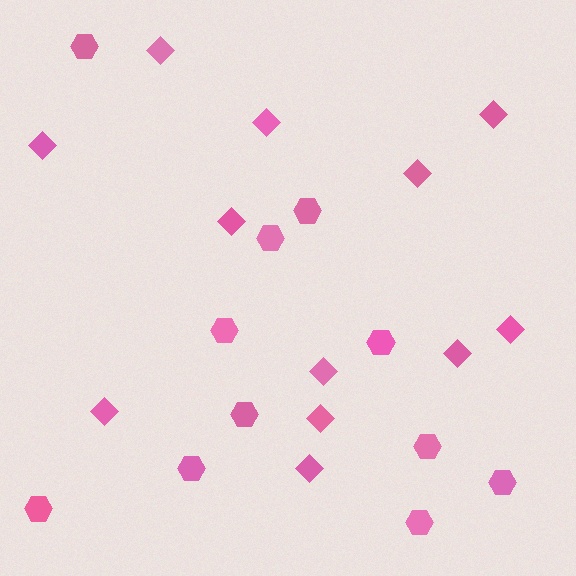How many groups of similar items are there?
There are 2 groups: one group of diamonds (12) and one group of hexagons (11).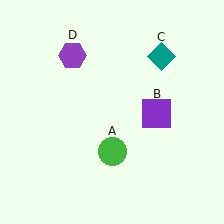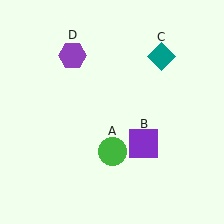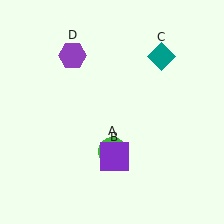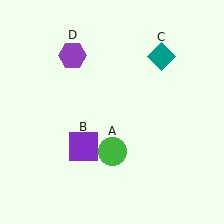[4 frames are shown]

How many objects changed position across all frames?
1 object changed position: purple square (object B).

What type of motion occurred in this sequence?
The purple square (object B) rotated clockwise around the center of the scene.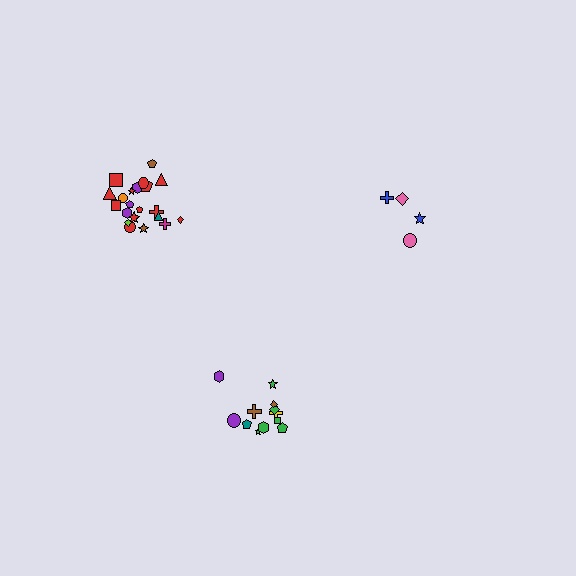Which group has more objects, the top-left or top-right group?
The top-left group.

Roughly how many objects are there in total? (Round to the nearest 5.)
Roughly 40 objects in total.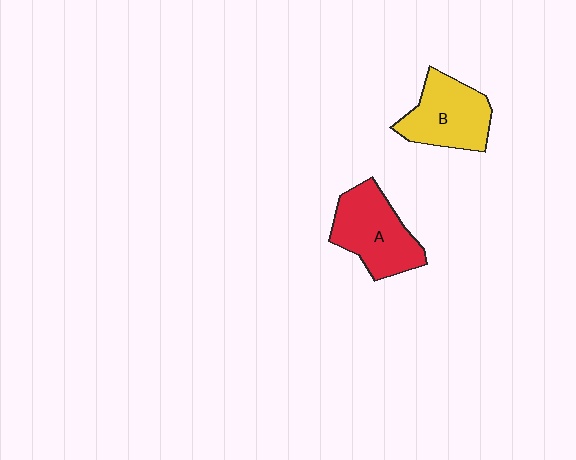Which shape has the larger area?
Shape A (red).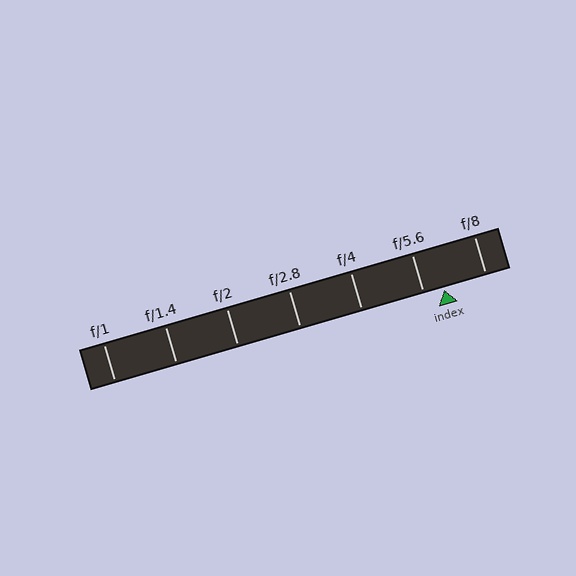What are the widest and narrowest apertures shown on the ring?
The widest aperture shown is f/1 and the narrowest is f/8.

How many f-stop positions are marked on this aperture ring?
There are 7 f-stop positions marked.